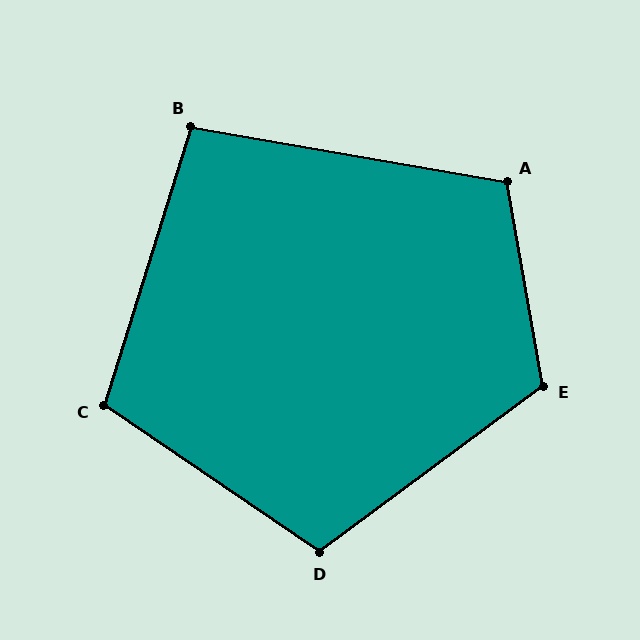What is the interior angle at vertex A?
Approximately 110 degrees (obtuse).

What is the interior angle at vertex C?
Approximately 107 degrees (obtuse).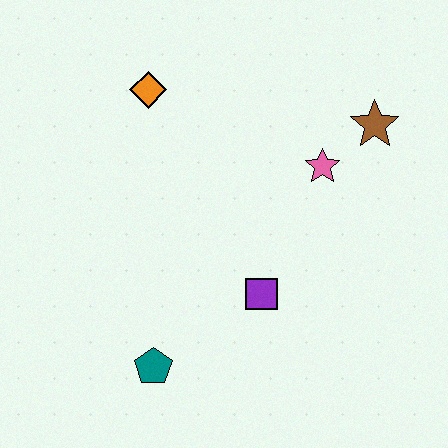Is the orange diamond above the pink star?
Yes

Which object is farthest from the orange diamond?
The teal pentagon is farthest from the orange diamond.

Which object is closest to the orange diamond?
The pink star is closest to the orange diamond.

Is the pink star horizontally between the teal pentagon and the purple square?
No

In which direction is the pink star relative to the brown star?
The pink star is to the left of the brown star.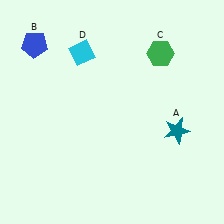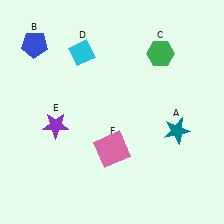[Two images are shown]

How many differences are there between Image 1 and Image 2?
There are 2 differences between the two images.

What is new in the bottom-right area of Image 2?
A pink square (F) was added in the bottom-right area of Image 2.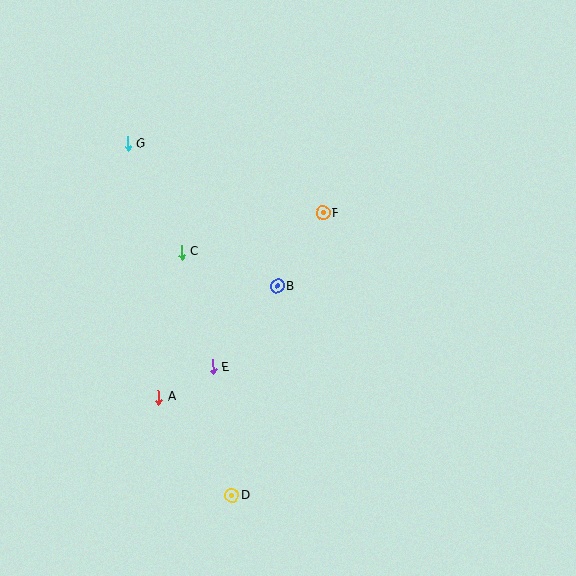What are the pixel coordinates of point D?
Point D is at (232, 495).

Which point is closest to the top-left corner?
Point G is closest to the top-left corner.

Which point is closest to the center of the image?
Point B at (277, 286) is closest to the center.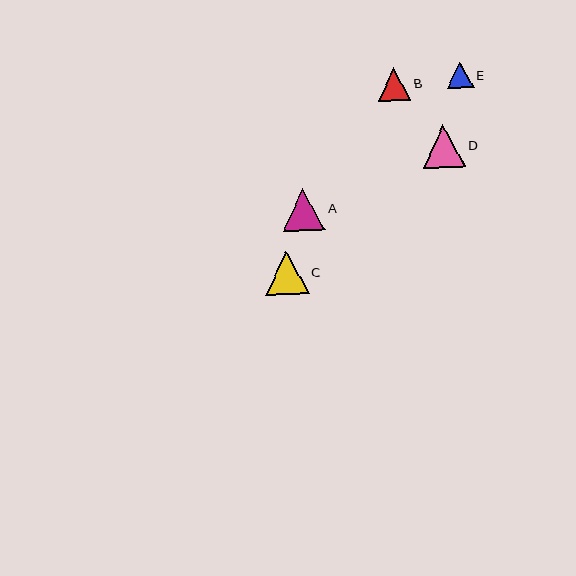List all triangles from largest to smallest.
From largest to smallest: C, D, A, B, E.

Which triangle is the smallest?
Triangle E is the smallest with a size of approximately 27 pixels.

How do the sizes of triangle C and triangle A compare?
Triangle C and triangle A are approximately the same size.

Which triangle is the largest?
Triangle C is the largest with a size of approximately 44 pixels.